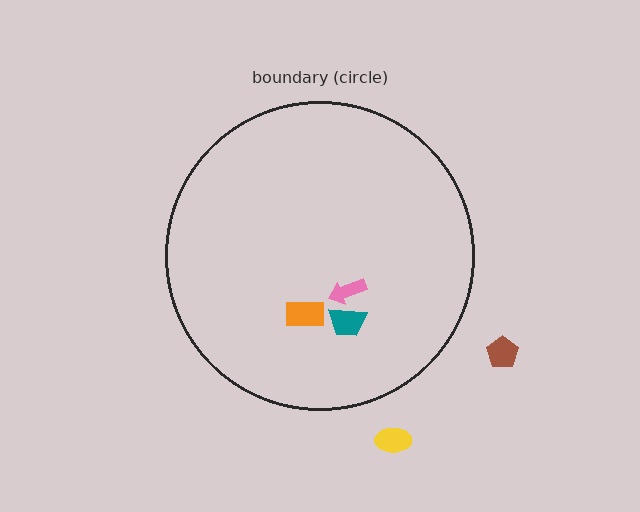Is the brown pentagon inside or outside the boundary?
Outside.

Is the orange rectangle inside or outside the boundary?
Inside.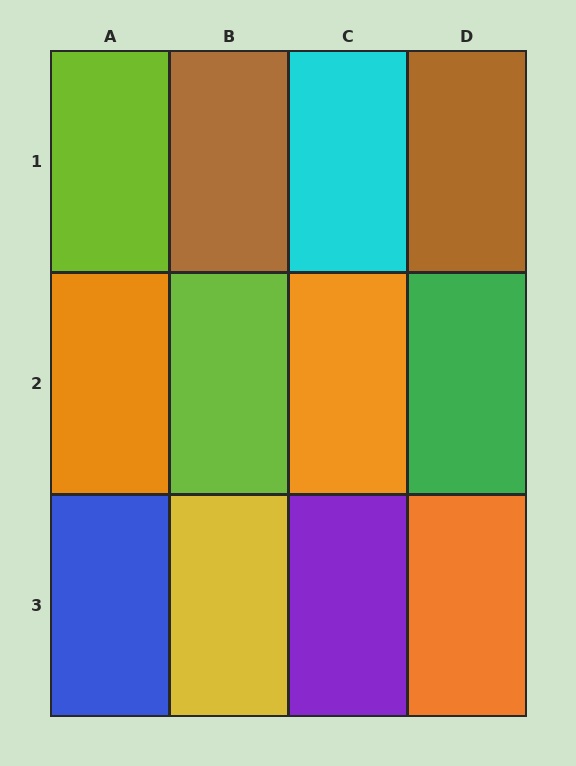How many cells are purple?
1 cell is purple.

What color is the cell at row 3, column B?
Yellow.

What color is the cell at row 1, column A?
Lime.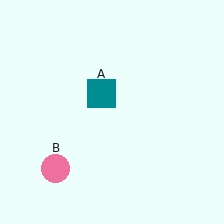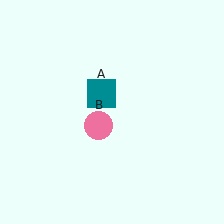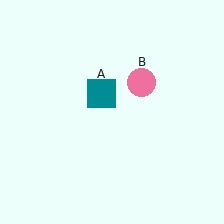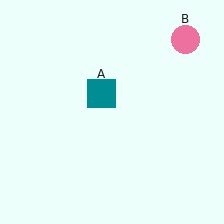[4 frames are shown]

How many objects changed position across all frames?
1 object changed position: pink circle (object B).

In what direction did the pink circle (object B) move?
The pink circle (object B) moved up and to the right.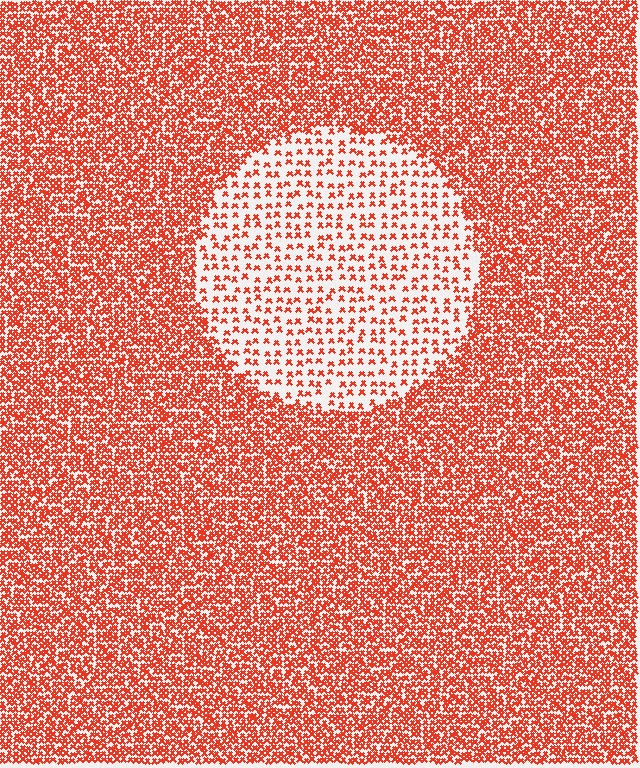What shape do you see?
I see a circle.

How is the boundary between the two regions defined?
The boundary is defined by a change in element density (approximately 2.8x ratio). All elements are the same color, size, and shape.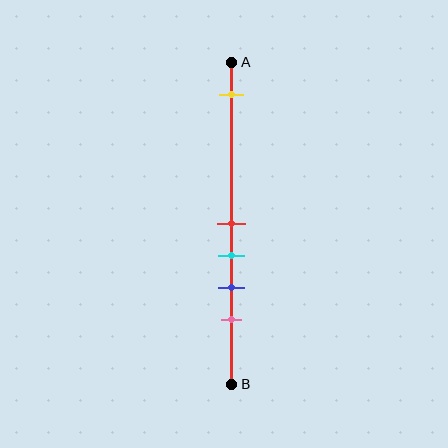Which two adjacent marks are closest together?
The red and cyan marks are the closest adjacent pair.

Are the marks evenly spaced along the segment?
No, the marks are not evenly spaced.